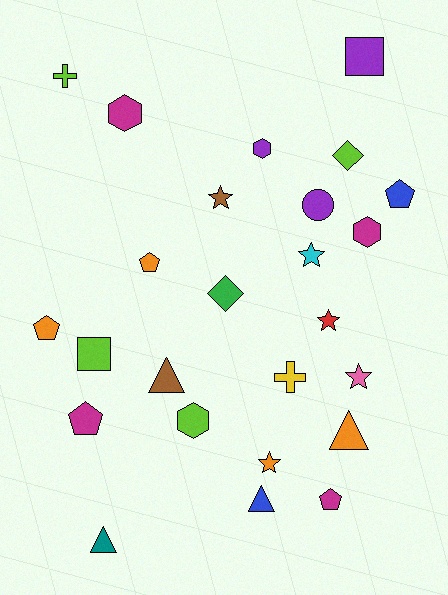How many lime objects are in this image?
There are 4 lime objects.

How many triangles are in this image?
There are 4 triangles.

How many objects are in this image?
There are 25 objects.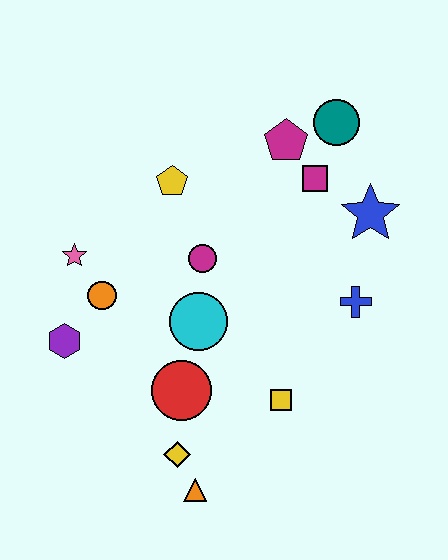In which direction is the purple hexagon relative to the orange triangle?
The purple hexagon is above the orange triangle.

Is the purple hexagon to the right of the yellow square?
No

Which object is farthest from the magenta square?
The orange triangle is farthest from the magenta square.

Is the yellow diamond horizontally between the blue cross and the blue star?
No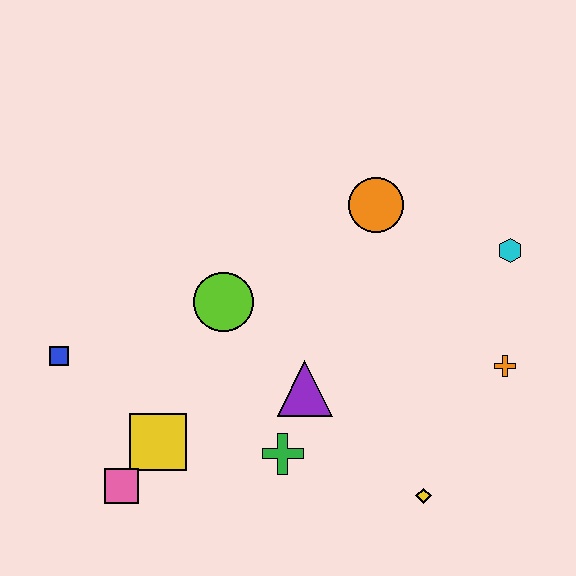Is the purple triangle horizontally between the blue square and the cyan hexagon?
Yes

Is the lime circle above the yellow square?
Yes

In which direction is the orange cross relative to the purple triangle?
The orange cross is to the right of the purple triangle.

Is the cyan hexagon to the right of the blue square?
Yes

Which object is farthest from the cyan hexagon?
The blue square is farthest from the cyan hexagon.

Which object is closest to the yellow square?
The pink square is closest to the yellow square.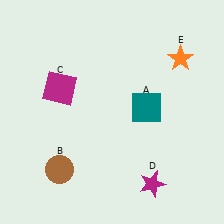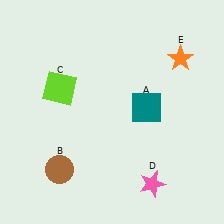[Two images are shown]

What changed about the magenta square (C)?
In Image 1, C is magenta. In Image 2, it changed to lime.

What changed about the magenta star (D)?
In Image 1, D is magenta. In Image 2, it changed to pink.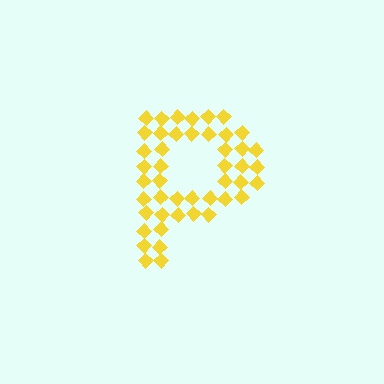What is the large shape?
The large shape is the letter P.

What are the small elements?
The small elements are diamonds.